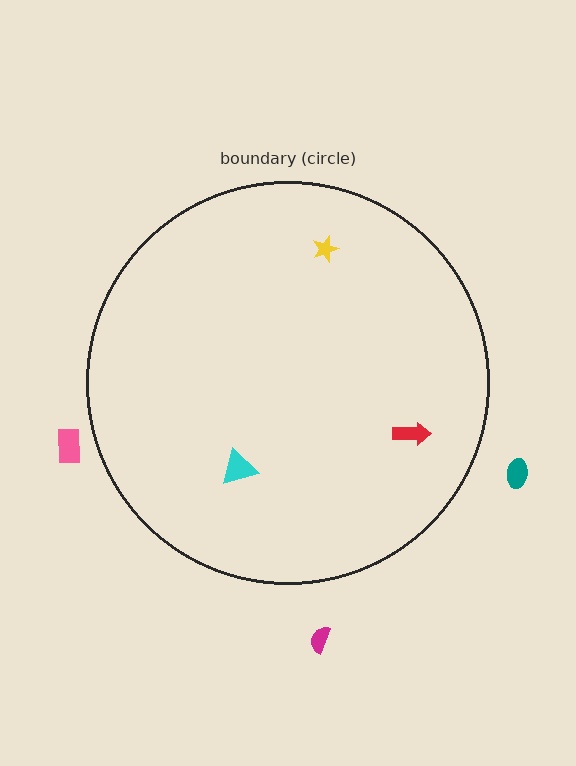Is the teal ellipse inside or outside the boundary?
Outside.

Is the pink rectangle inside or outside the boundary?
Outside.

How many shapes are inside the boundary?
3 inside, 3 outside.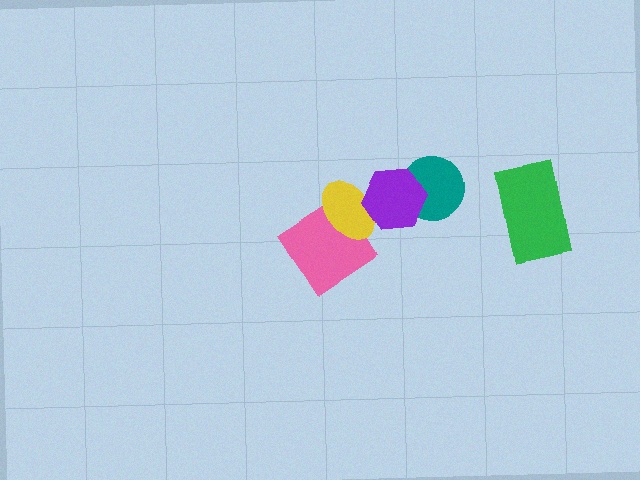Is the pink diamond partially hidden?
Yes, it is partially covered by another shape.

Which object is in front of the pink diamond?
The yellow ellipse is in front of the pink diamond.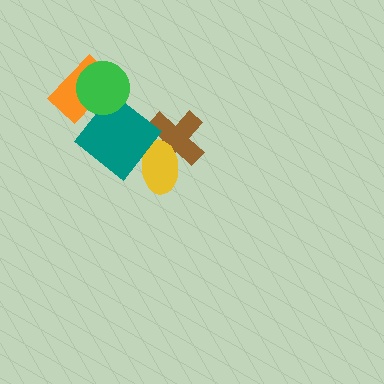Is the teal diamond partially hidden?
Yes, it is partially covered by another shape.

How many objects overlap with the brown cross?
2 objects overlap with the brown cross.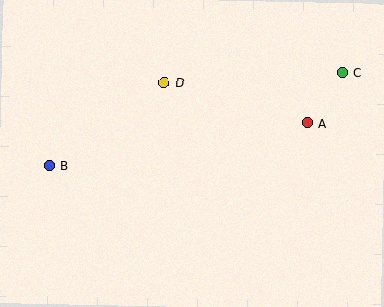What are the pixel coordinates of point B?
Point B is at (49, 166).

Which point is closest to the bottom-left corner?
Point B is closest to the bottom-left corner.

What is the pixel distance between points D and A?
The distance between D and A is 148 pixels.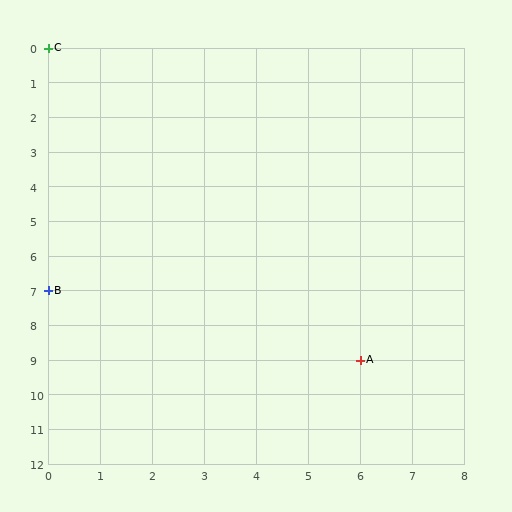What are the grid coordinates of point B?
Point B is at grid coordinates (0, 7).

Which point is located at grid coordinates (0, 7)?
Point B is at (0, 7).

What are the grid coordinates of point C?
Point C is at grid coordinates (0, 0).